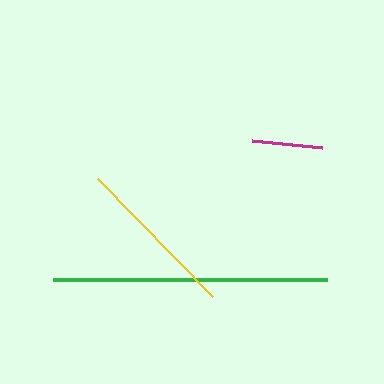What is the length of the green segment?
The green segment is approximately 274 pixels long.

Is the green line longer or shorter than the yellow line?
The green line is longer than the yellow line.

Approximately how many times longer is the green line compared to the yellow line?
The green line is approximately 1.7 times the length of the yellow line.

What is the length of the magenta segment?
The magenta segment is approximately 71 pixels long.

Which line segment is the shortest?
The magenta line is the shortest at approximately 71 pixels.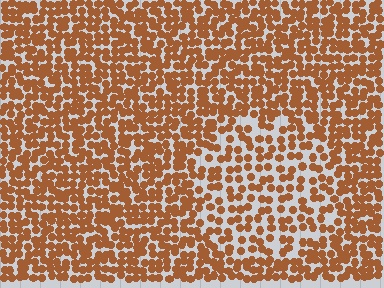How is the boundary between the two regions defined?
The boundary is defined by a change in element density (approximately 1.7x ratio). All elements are the same color, size, and shape.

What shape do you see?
I see a circle.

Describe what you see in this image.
The image contains small brown elements arranged at two different densities. A circle-shaped region is visible where the elements are less densely packed than the surrounding area.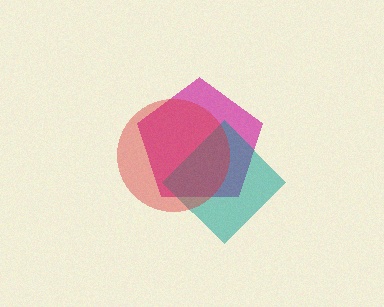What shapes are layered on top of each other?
The layered shapes are: a magenta pentagon, a teal diamond, a red circle.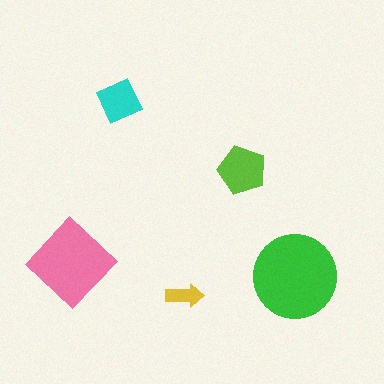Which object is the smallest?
The yellow arrow.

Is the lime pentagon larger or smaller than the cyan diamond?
Larger.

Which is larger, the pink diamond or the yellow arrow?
The pink diamond.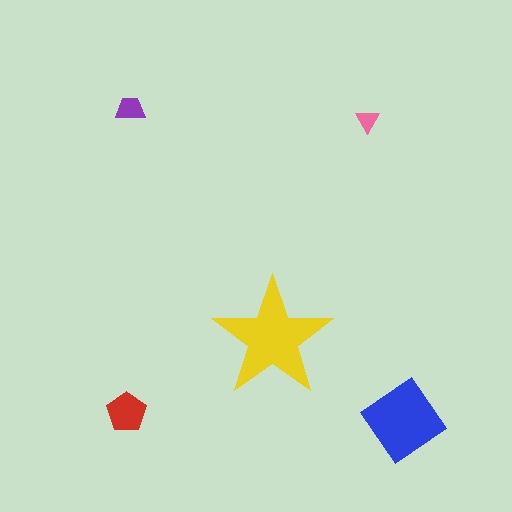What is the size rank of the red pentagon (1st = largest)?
3rd.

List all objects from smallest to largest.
The pink triangle, the purple trapezoid, the red pentagon, the blue diamond, the yellow star.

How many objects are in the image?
There are 5 objects in the image.